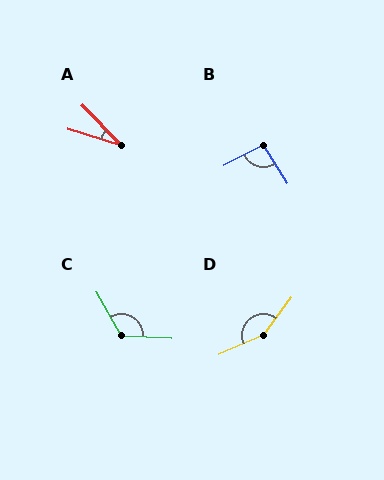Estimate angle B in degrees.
Approximately 95 degrees.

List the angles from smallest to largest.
A (29°), B (95°), C (122°), D (150°).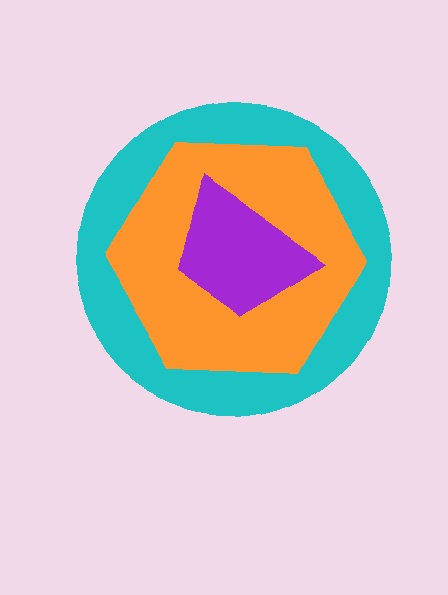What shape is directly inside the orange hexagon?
The purple trapezoid.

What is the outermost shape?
The cyan circle.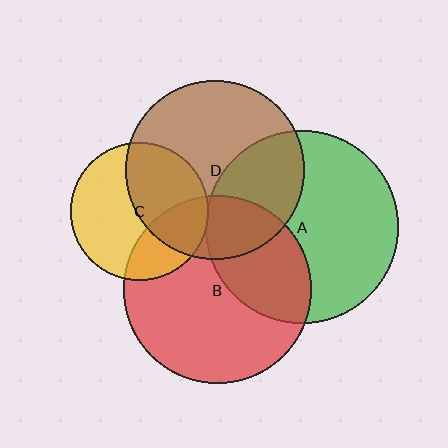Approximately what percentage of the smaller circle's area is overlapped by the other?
Approximately 25%.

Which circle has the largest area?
Circle A (green).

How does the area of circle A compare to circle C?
Approximately 1.9 times.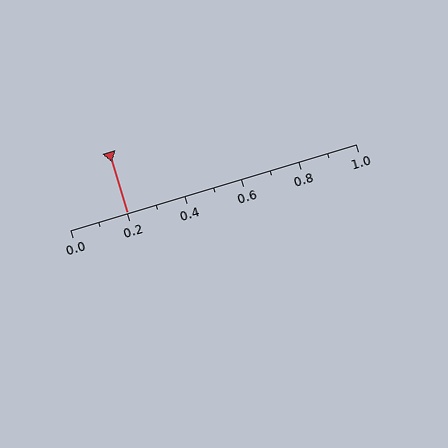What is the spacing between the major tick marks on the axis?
The major ticks are spaced 0.2 apart.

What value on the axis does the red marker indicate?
The marker indicates approximately 0.2.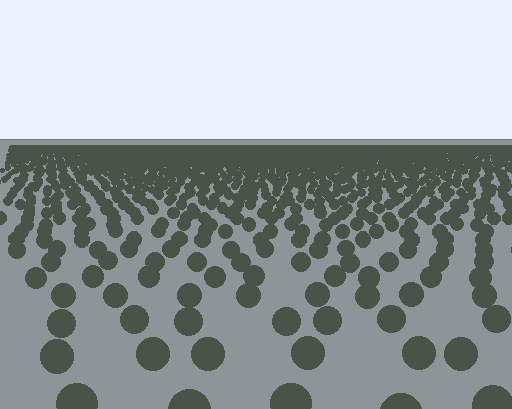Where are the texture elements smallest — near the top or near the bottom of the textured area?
Near the top.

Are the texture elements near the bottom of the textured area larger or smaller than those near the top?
Larger. Near the bottom, elements are closer to the viewer and appear at a bigger on-screen size.